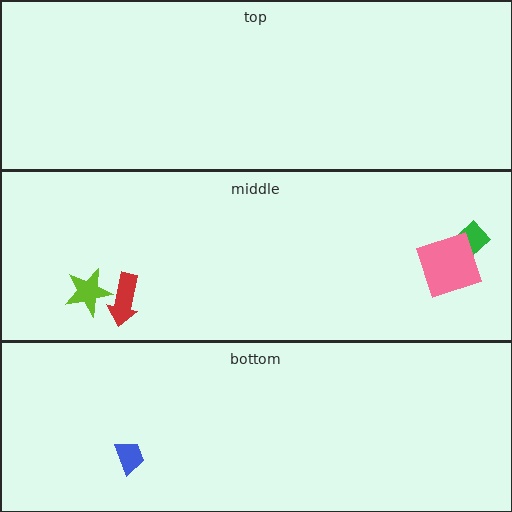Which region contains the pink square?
The middle region.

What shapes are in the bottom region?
The blue trapezoid.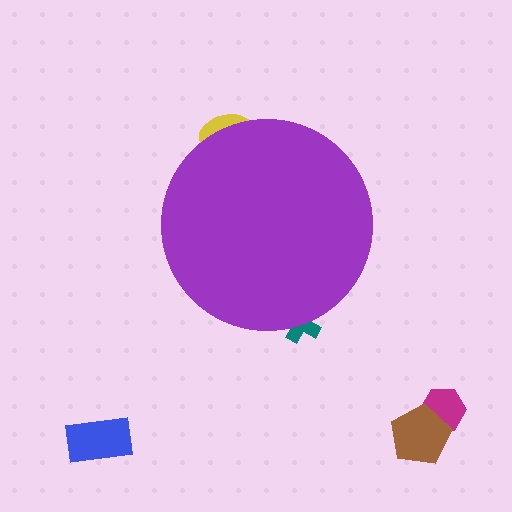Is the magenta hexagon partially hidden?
No, the magenta hexagon is fully visible.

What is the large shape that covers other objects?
A purple circle.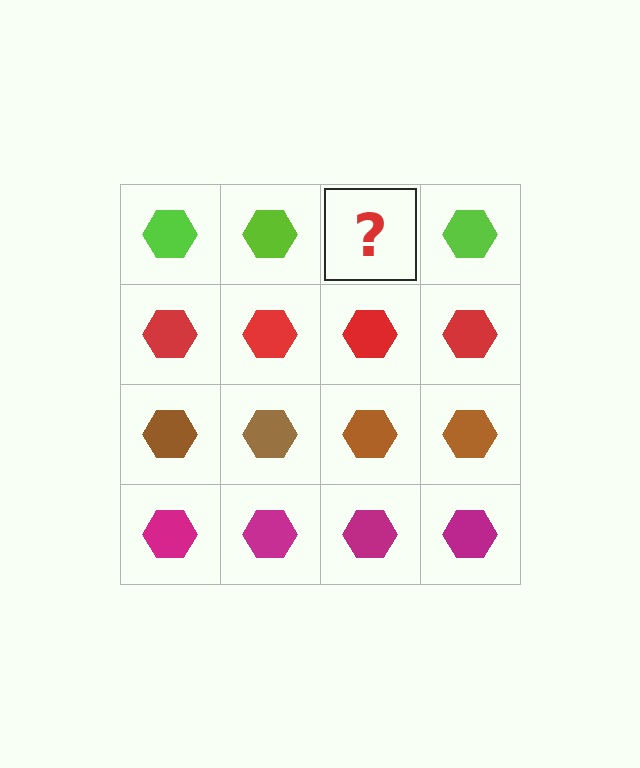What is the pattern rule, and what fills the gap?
The rule is that each row has a consistent color. The gap should be filled with a lime hexagon.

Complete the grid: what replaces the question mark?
The question mark should be replaced with a lime hexagon.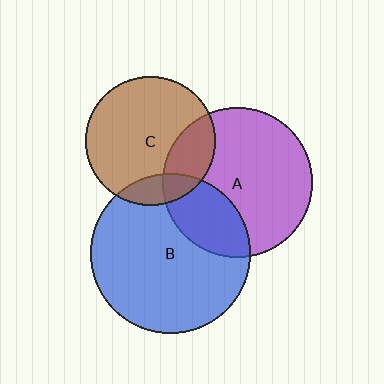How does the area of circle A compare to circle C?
Approximately 1.3 times.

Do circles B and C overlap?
Yes.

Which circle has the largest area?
Circle B (blue).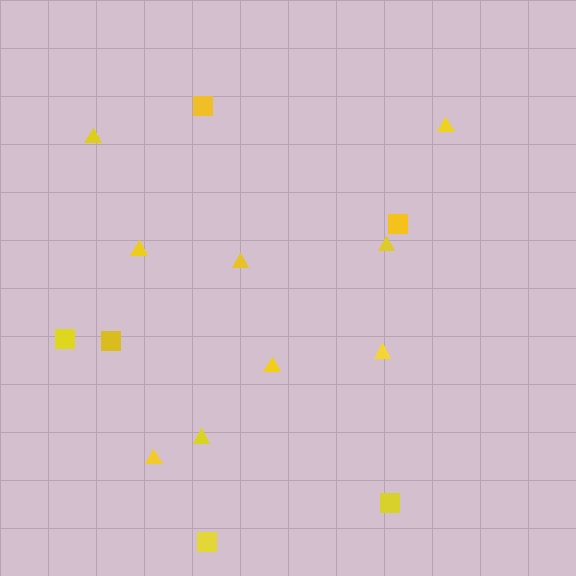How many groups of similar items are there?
There are 2 groups: one group of squares (6) and one group of triangles (9).